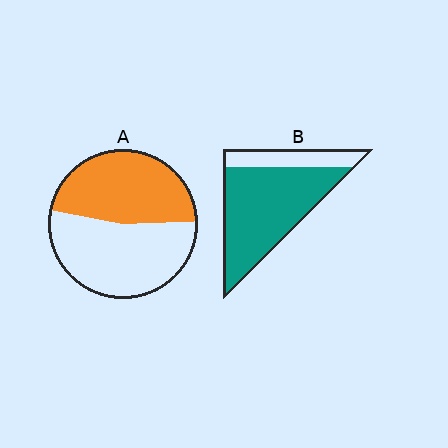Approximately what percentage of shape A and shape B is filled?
A is approximately 45% and B is approximately 80%.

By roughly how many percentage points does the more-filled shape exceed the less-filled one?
By roughly 30 percentage points (B over A).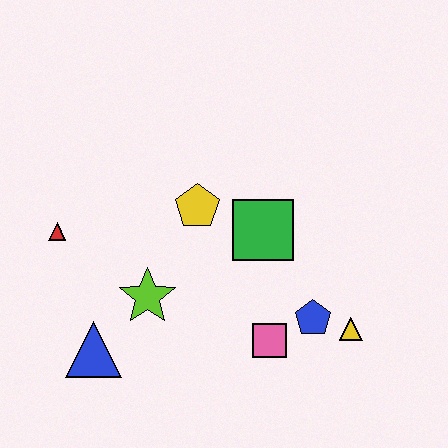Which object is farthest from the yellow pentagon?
The yellow triangle is farthest from the yellow pentagon.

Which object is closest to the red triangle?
The lime star is closest to the red triangle.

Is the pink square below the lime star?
Yes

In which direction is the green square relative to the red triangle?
The green square is to the right of the red triangle.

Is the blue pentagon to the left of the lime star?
No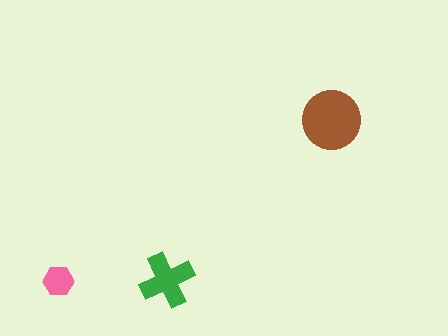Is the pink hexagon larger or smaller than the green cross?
Smaller.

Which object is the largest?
The brown circle.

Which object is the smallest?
The pink hexagon.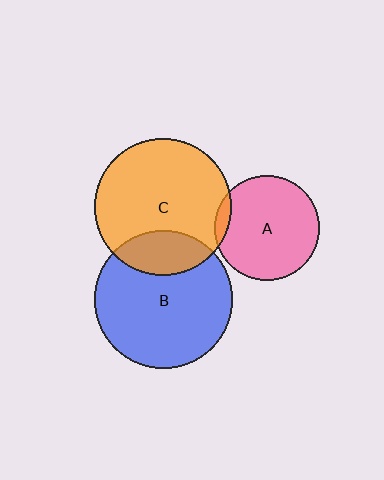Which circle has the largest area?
Circle B (blue).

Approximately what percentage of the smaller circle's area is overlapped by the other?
Approximately 5%.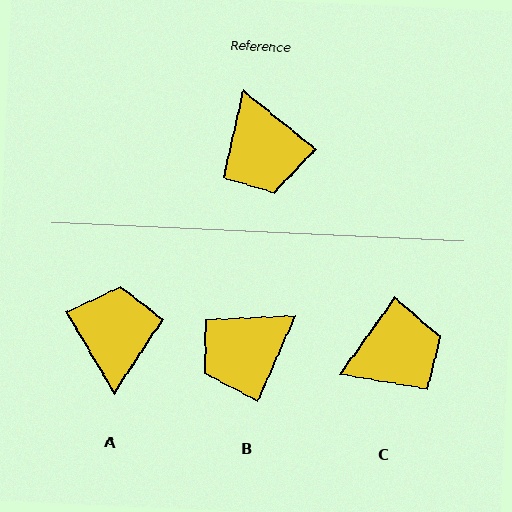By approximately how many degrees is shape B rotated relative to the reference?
Approximately 75 degrees clockwise.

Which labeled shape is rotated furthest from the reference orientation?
A, about 159 degrees away.